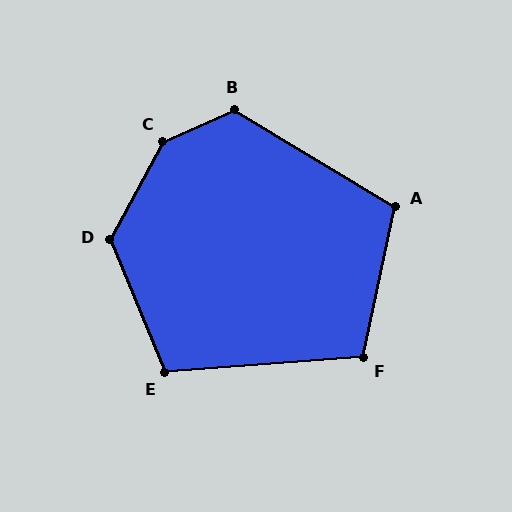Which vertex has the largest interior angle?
C, at approximately 142 degrees.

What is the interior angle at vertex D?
Approximately 129 degrees (obtuse).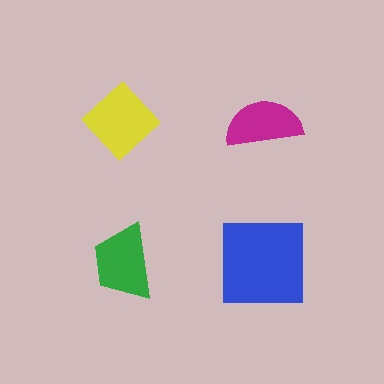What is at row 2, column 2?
A blue square.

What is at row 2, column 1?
A green trapezoid.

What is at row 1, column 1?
A yellow diamond.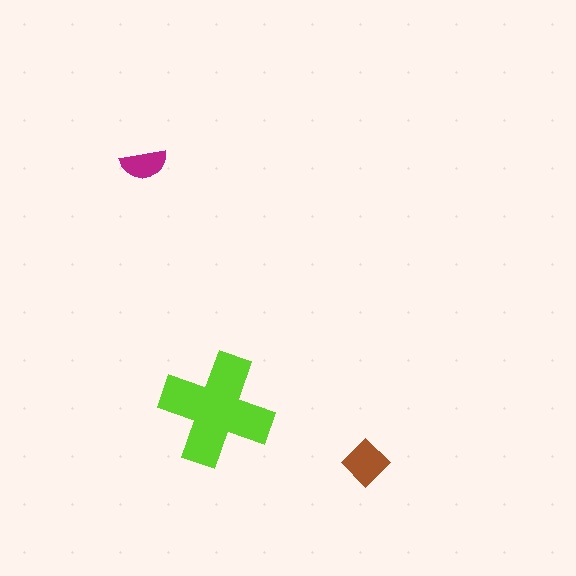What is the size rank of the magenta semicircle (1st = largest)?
3rd.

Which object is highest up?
The magenta semicircle is topmost.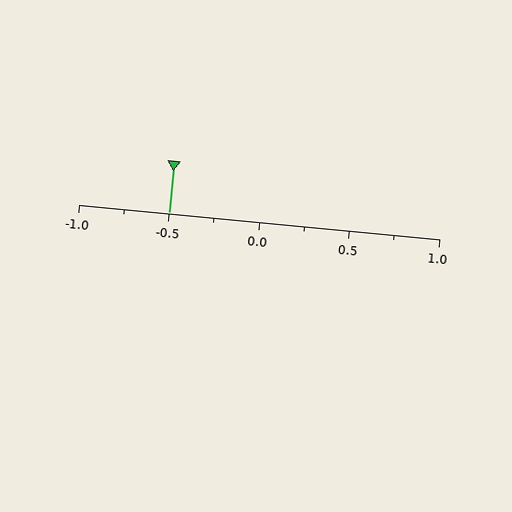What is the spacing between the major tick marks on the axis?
The major ticks are spaced 0.5 apart.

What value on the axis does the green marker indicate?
The marker indicates approximately -0.5.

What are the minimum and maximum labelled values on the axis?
The axis runs from -1.0 to 1.0.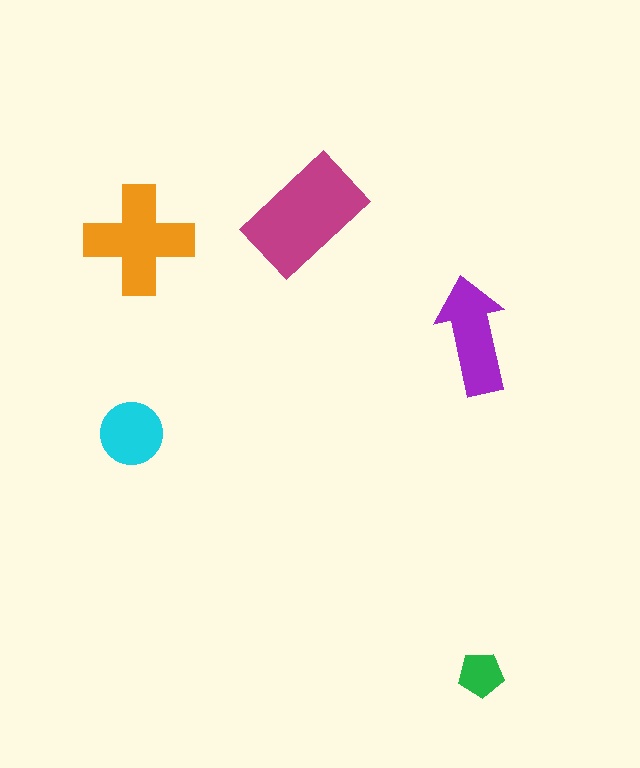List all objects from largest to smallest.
The magenta rectangle, the orange cross, the purple arrow, the cyan circle, the green pentagon.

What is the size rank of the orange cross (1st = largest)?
2nd.